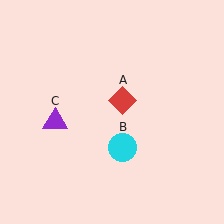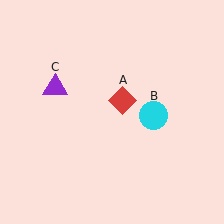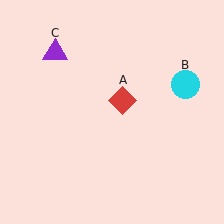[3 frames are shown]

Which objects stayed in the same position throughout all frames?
Red diamond (object A) remained stationary.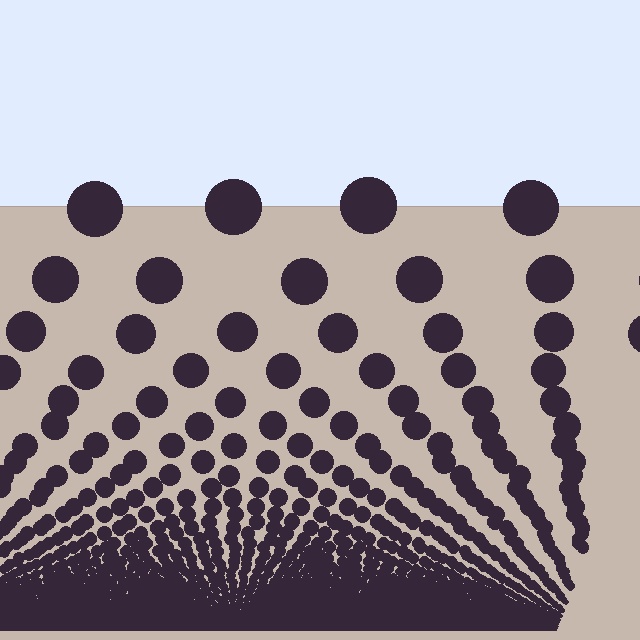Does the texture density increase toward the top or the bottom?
Density increases toward the bottom.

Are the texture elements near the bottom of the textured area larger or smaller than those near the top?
Smaller. The gradient is inverted — elements near the bottom are smaller and denser.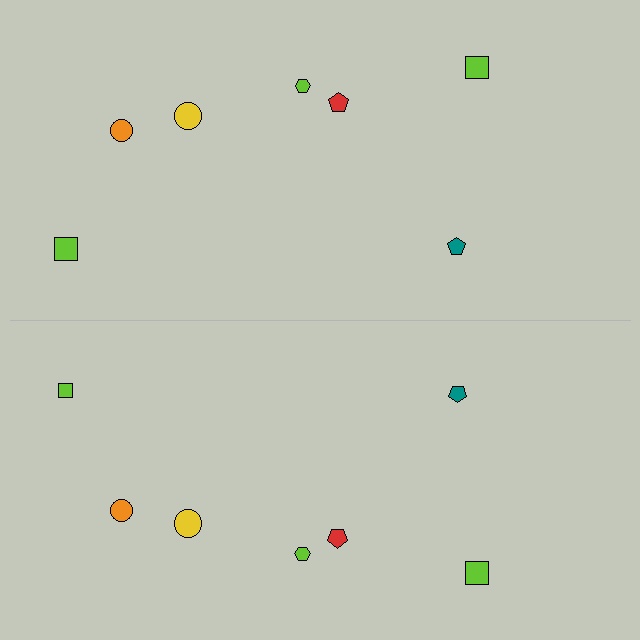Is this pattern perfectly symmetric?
No, the pattern is not perfectly symmetric. The lime square on the bottom side has a different size than its mirror counterpart.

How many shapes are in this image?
There are 14 shapes in this image.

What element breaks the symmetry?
The lime square on the bottom side has a different size than its mirror counterpart.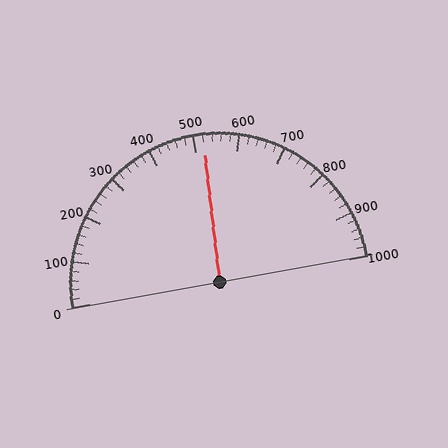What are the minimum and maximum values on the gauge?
The gauge ranges from 0 to 1000.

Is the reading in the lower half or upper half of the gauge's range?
The reading is in the upper half of the range (0 to 1000).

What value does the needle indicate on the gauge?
The needle indicates approximately 520.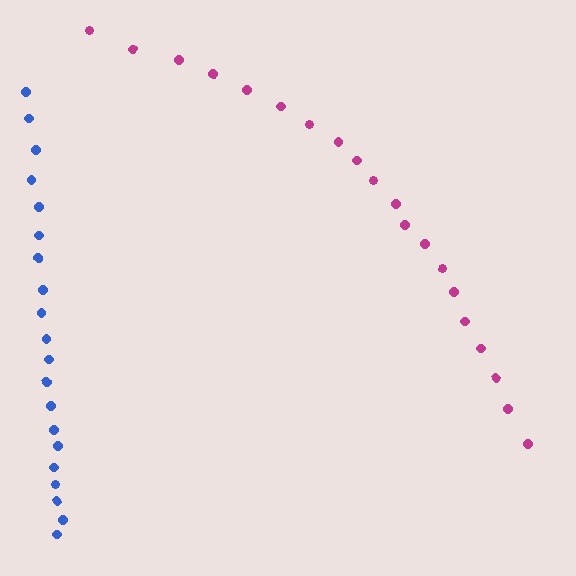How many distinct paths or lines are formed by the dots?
There are 2 distinct paths.